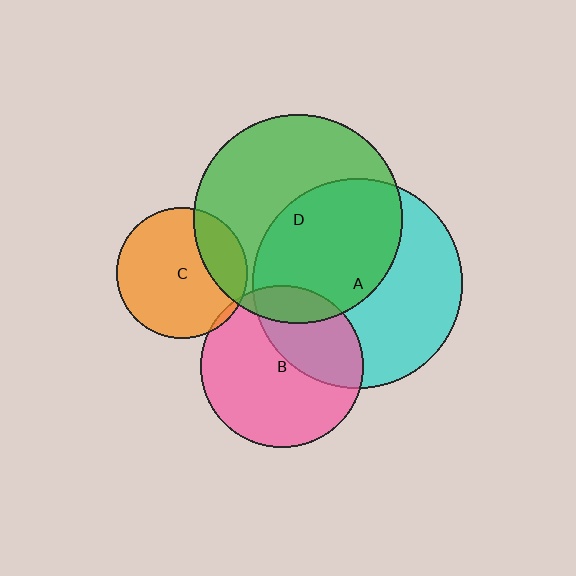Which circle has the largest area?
Circle A (cyan).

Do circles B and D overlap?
Yes.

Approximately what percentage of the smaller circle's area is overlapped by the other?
Approximately 15%.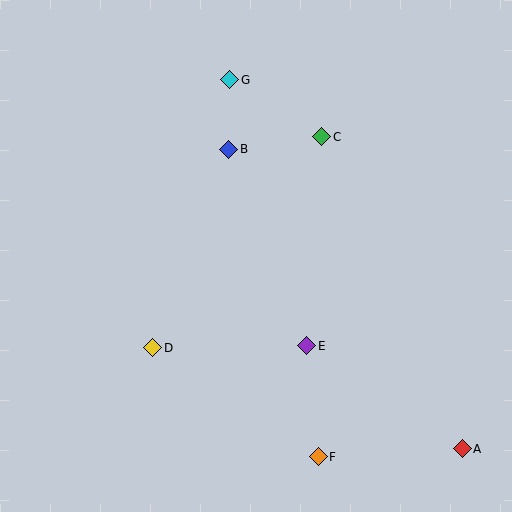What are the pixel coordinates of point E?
Point E is at (307, 346).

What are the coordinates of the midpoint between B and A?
The midpoint between B and A is at (345, 299).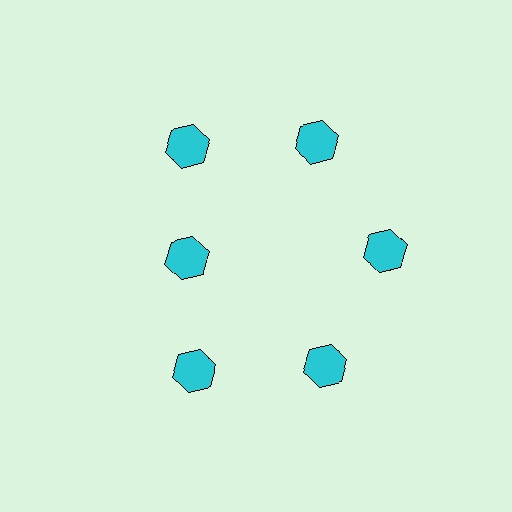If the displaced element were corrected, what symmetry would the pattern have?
It would have 6-fold rotational symmetry — the pattern would map onto itself every 60 degrees.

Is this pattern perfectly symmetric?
No. The 6 cyan hexagons are arranged in a ring, but one element near the 9 o'clock position is pulled inward toward the center, breaking the 6-fold rotational symmetry.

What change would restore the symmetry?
The symmetry would be restored by moving it outward, back onto the ring so that all 6 hexagons sit at equal angles and equal distance from the center.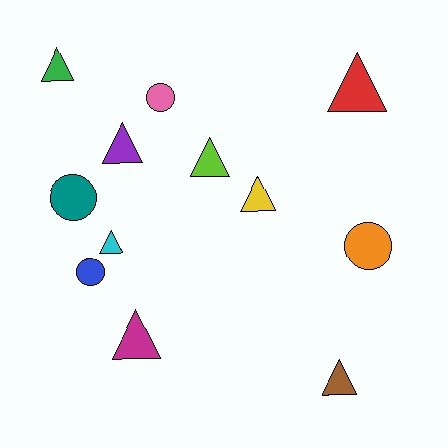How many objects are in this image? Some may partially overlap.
There are 12 objects.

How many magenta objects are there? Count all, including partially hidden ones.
There is 1 magenta object.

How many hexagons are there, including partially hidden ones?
There are no hexagons.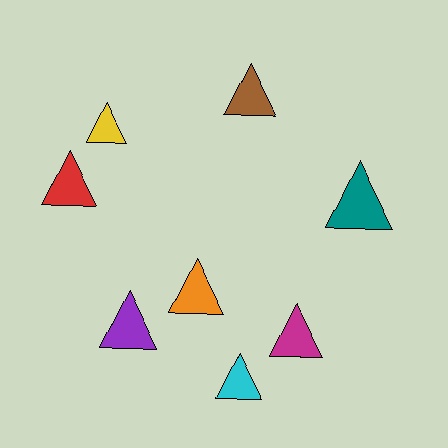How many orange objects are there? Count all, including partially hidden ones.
There is 1 orange object.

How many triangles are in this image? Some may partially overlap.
There are 8 triangles.